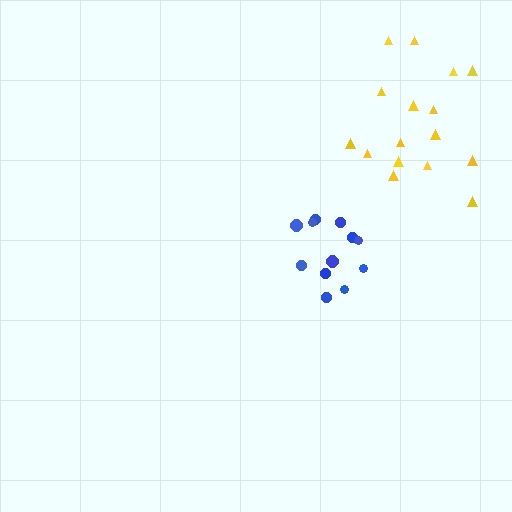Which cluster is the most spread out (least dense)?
Yellow.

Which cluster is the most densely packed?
Blue.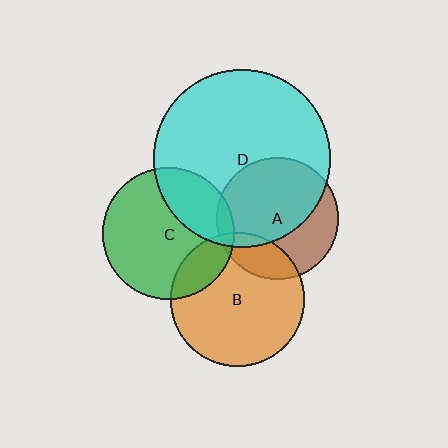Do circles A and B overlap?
Yes.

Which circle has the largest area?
Circle D (cyan).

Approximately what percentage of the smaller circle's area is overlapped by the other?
Approximately 20%.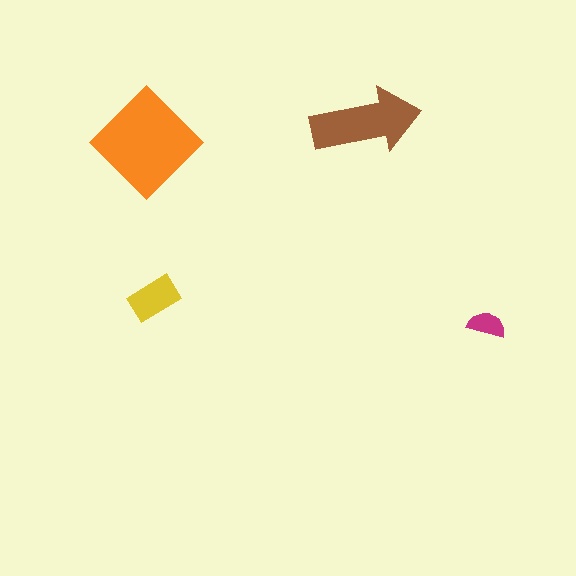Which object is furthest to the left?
The orange diamond is leftmost.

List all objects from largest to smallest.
The orange diamond, the brown arrow, the yellow rectangle, the magenta semicircle.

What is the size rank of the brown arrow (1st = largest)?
2nd.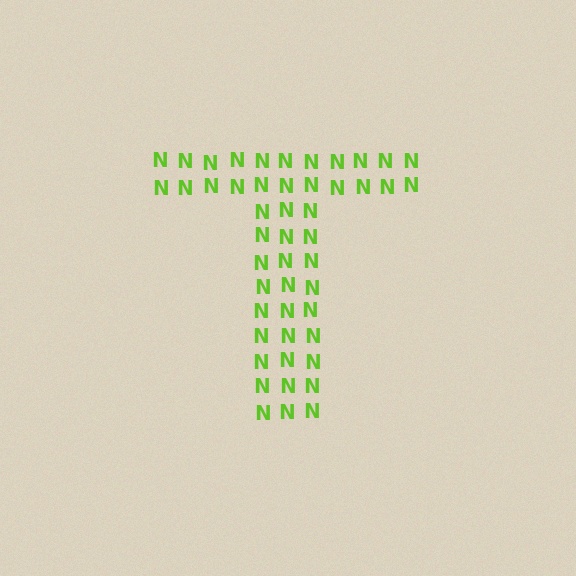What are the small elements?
The small elements are letter N's.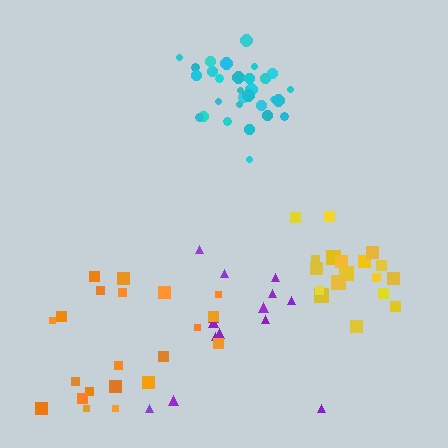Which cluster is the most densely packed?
Cyan.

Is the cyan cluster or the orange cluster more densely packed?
Cyan.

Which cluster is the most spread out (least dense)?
Purple.